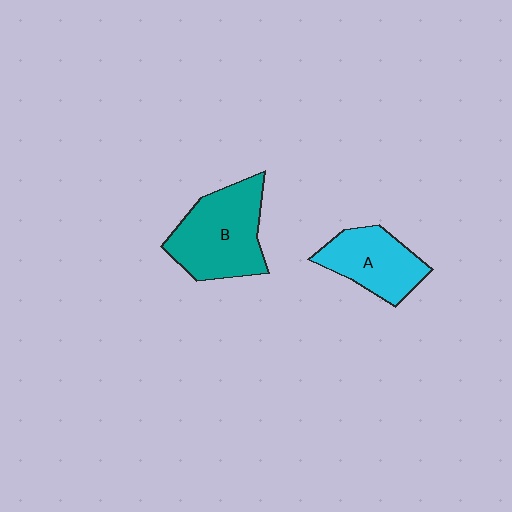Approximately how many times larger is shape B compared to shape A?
Approximately 1.4 times.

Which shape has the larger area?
Shape B (teal).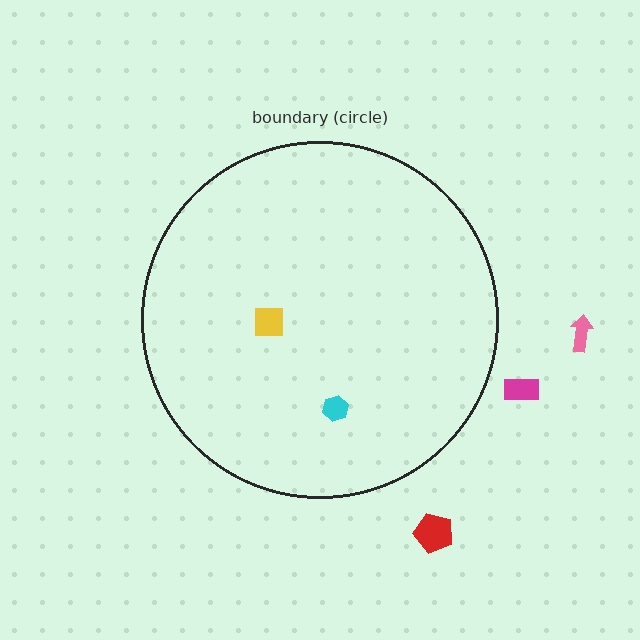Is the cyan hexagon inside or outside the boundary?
Inside.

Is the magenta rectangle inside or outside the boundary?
Outside.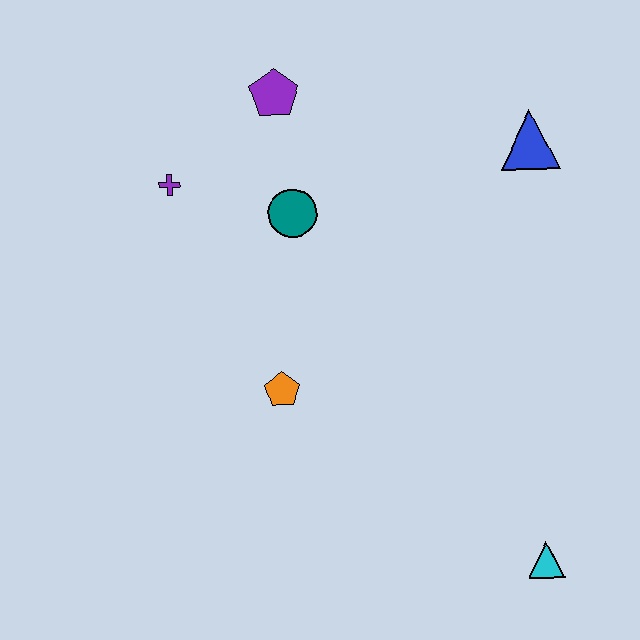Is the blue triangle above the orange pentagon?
Yes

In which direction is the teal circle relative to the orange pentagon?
The teal circle is above the orange pentagon.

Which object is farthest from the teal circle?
The cyan triangle is farthest from the teal circle.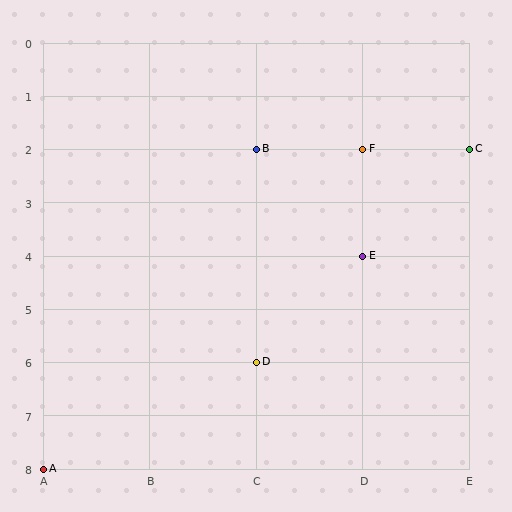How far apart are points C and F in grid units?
Points C and F are 1 column apart.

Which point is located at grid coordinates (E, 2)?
Point C is at (E, 2).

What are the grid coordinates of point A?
Point A is at grid coordinates (A, 8).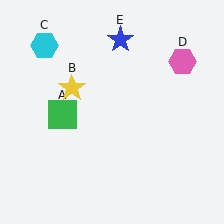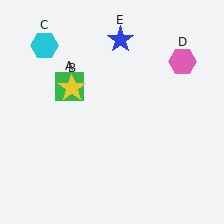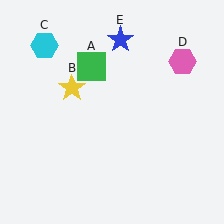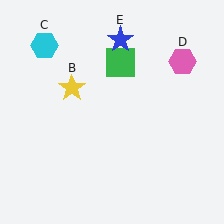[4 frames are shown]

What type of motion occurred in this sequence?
The green square (object A) rotated clockwise around the center of the scene.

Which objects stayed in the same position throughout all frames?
Yellow star (object B) and cyan hexagon (object C) and pink hexagon (object D) and blue star (object E) remained stationary.